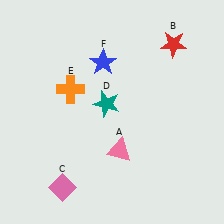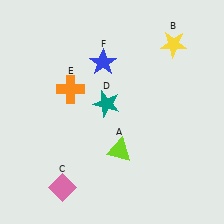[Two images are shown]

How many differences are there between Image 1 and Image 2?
There are 2 differences between the two images.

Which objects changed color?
A changed from pink to lime. B changed from red to yellow.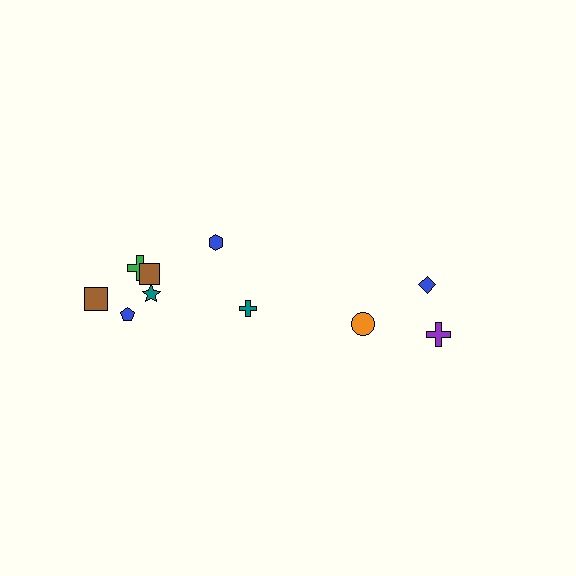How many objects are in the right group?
There are 3 objects.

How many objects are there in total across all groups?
There are 10 objects.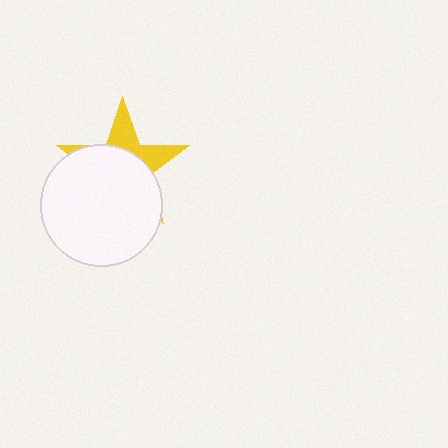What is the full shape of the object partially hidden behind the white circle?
The partially hidden object is a yellow star.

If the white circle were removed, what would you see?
You would see the complete yellow star.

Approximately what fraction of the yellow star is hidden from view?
Roughly 68% of the yellow star is hidden behind the white circle.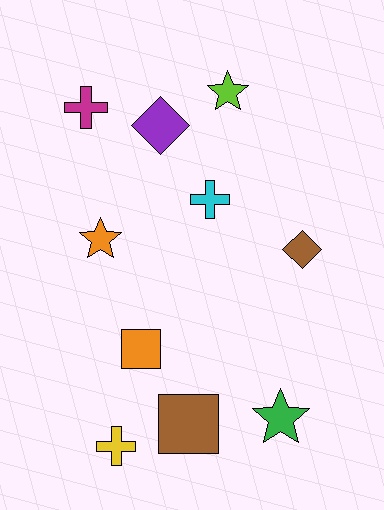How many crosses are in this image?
There are 3 crosses.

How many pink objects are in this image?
There are no pink objects.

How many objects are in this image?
There are 10 objects.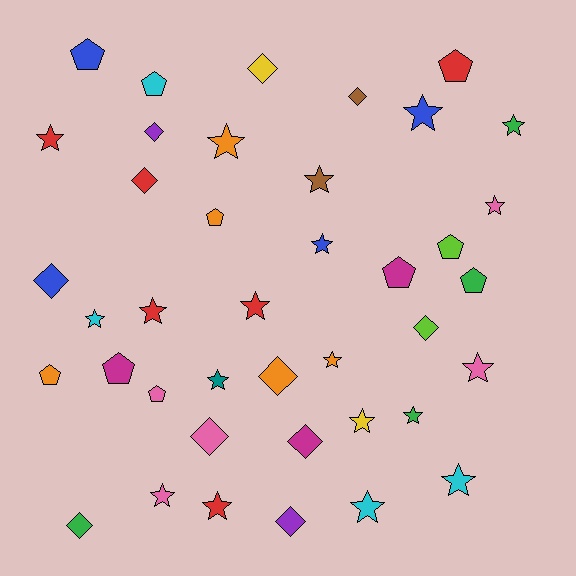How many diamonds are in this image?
There are 11 diamonds.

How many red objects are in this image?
There are 6 red objects.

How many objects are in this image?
There are 40 objects.